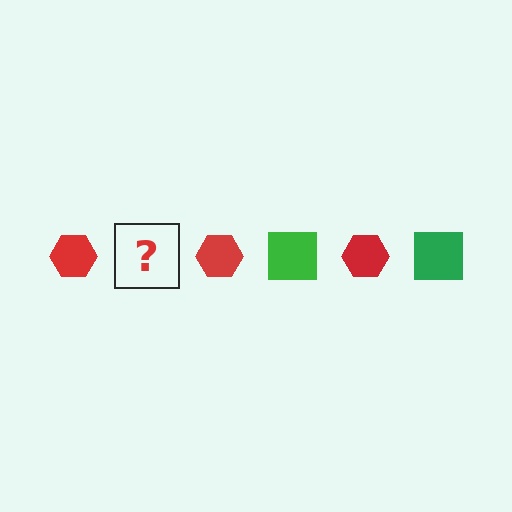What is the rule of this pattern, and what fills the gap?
The rule is that the pattern alternates between red hexagon and green square. The gap should be filled with a green square.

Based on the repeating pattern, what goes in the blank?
The blank should be a green square.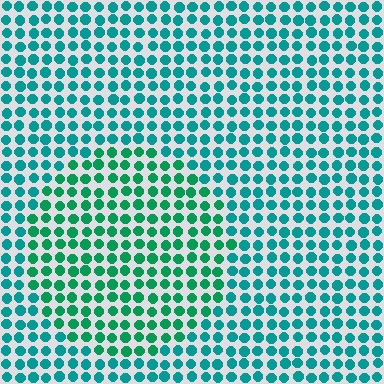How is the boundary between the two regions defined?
The boundary is defined purely by a slight shift in hue (about 26 degrees). Spacing, size, and orientation are identical on both sides.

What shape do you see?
I see a circle.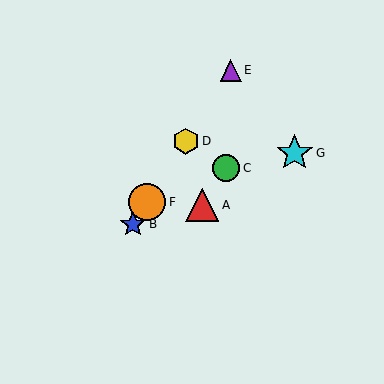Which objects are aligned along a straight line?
Objects B, D, E, F are aligned along a straight line.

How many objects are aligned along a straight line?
4 objects (B, D, E, F) are aligned along a straight line.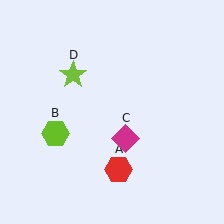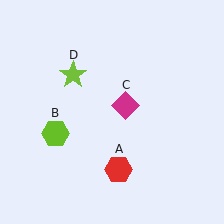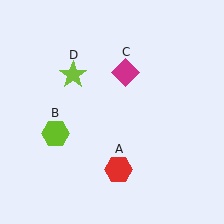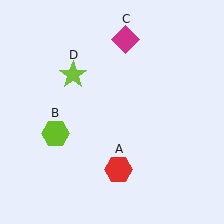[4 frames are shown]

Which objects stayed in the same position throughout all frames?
Red hexagon (object A) and lime hexagon (object B) and lime star (object D) remained stationary.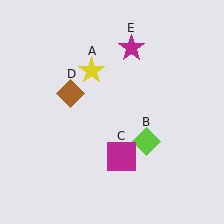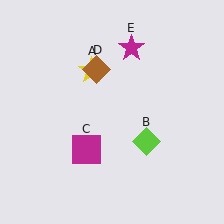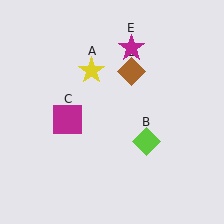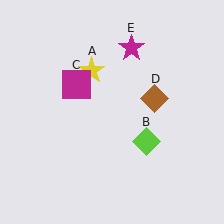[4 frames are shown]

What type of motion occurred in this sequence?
The magenta square (object C), brown diamond (object D) rotated clockwise around the center of the scene.